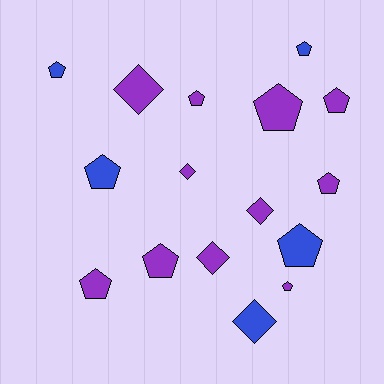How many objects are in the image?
There are 16 objects.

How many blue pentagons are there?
There are 4 blue pentagons.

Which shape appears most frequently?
Pentagon, with 11 objects.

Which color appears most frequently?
Purple, with 11 objects.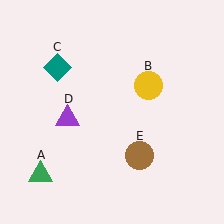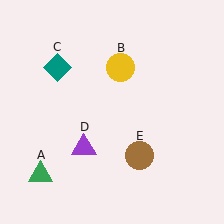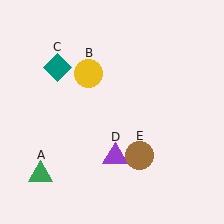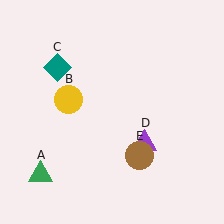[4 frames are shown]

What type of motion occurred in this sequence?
The yellow circle (object B), purple triangle (object D) rotated counterclockwise around the center of the scene.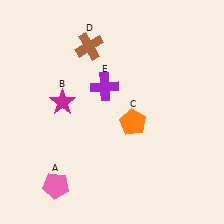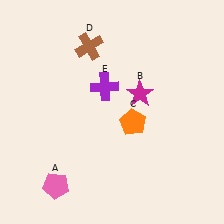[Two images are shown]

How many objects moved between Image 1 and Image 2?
1 object moved between the two images.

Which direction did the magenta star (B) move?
The magenta star (B) moved right.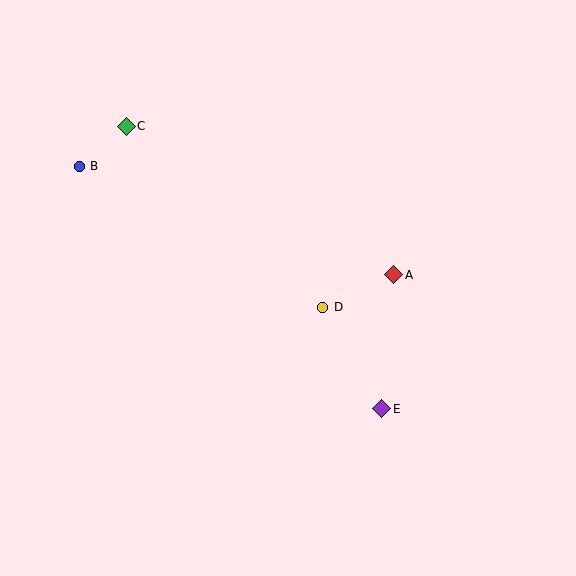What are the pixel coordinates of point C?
Point C is at (126, 126).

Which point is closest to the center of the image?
Point D at (323, 307) is closest to the center.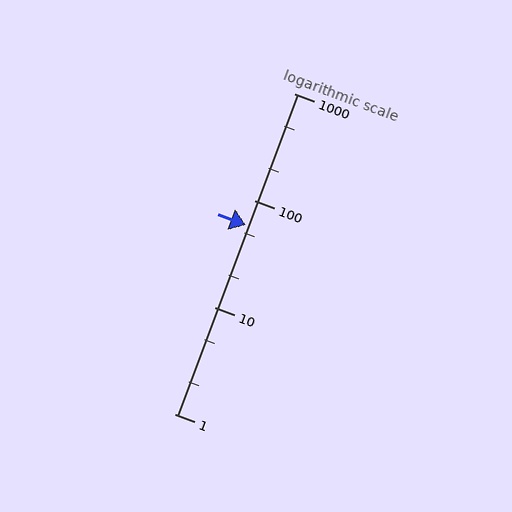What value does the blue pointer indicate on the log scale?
The pointer indicates approximately 58.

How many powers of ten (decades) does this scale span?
The scale spans 3 decades, from 1 to 1000.